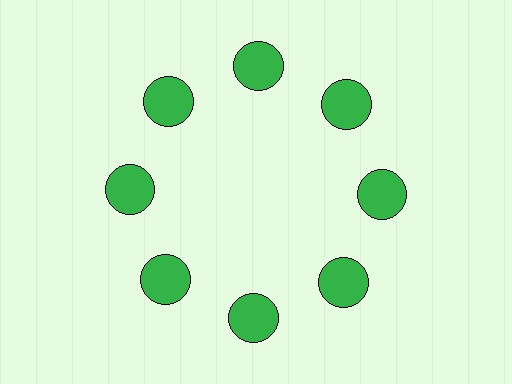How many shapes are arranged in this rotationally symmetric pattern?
There are 8 shapes, arranged in 8 groups of 1.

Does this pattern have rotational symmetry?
Yes, this pattern has 8-fold rotational symmetry. It looks the same after rotating 45 degrees around the center.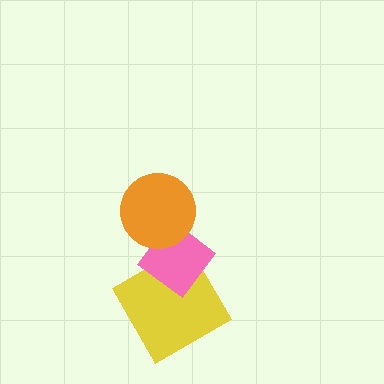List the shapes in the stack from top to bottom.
From top to bottom: the orange circle, the pink diamond, the yellow diamond.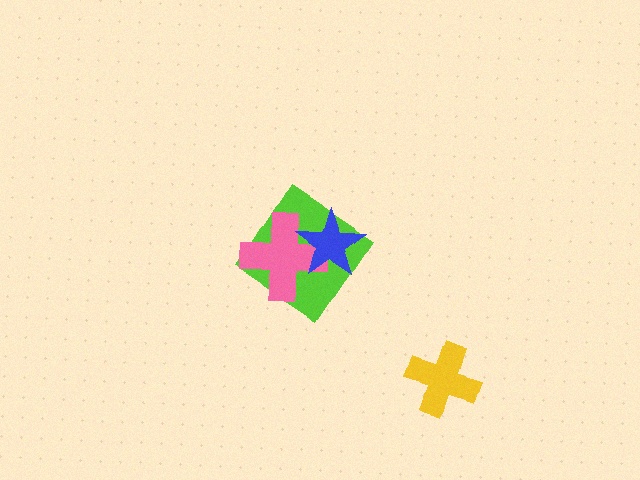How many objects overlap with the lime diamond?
2 objects overlap with the lime diamond.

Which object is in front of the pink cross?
The blue star is in front of the pink cross.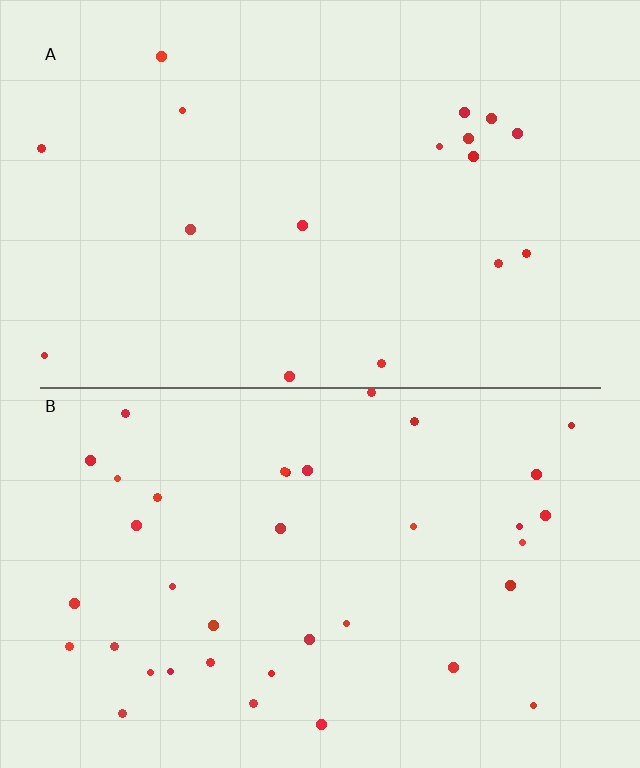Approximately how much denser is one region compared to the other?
Approximately 2.2× — region B over region A.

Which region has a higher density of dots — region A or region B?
B (the bottom).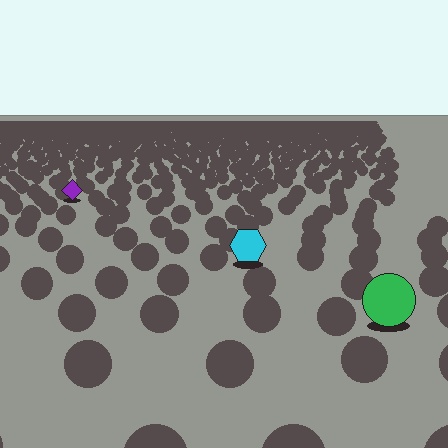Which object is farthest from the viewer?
The purple diamond is farthest from the viewer. It appears smaller and the ground texture around it is denser.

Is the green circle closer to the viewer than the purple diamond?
Yes. The green circle is closer — you can tell from the texture gradient: the ground texture is coarser near it.